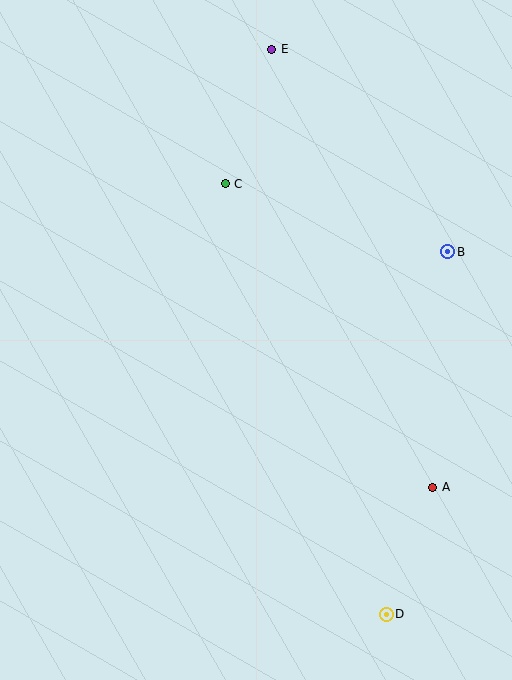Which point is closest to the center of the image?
Point C at (225, 184) is closest to the center.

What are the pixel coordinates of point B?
Point B is at (448, 252).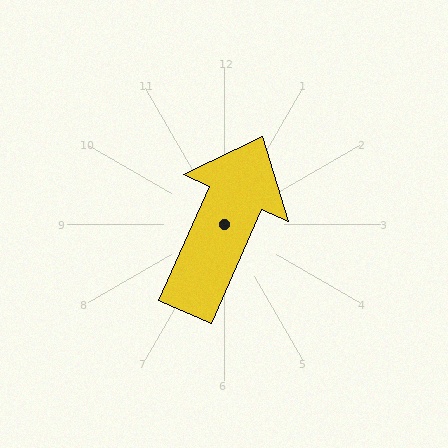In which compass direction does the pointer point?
Northeast.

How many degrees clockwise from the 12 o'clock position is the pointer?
Approximately 24 degrees.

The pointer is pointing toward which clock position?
Roughly 1 o'clock.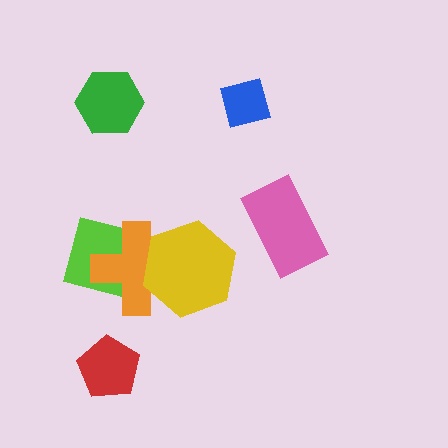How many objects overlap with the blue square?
0 objects overlap with the blue square.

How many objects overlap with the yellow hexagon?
1 object overlaps with the yellow hexagon.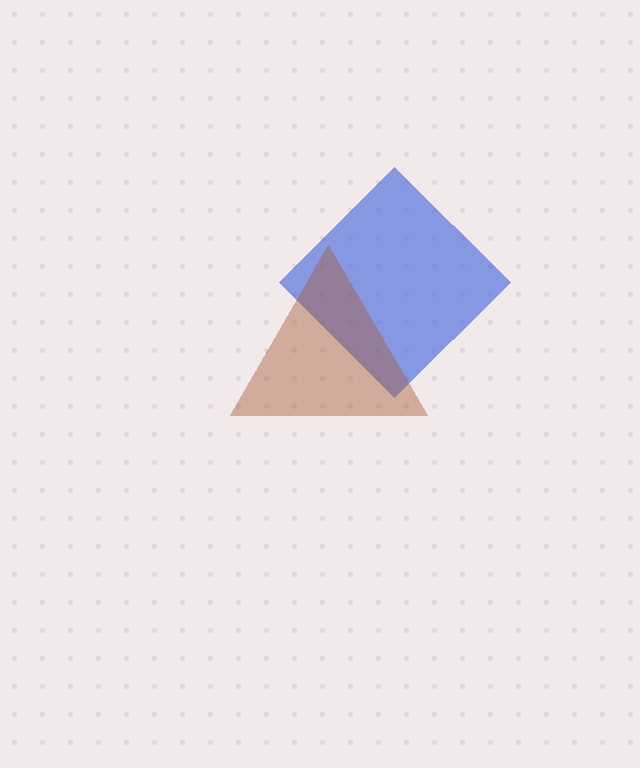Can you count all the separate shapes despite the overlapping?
Yes, there are 2 separate shapes.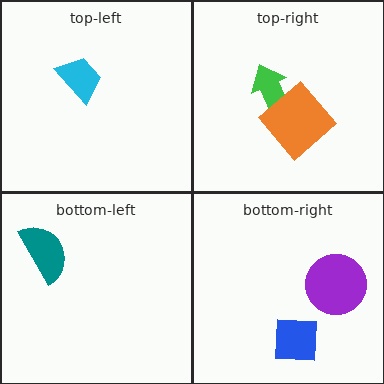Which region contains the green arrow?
The top-right region.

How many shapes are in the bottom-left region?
1.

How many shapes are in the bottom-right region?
2.